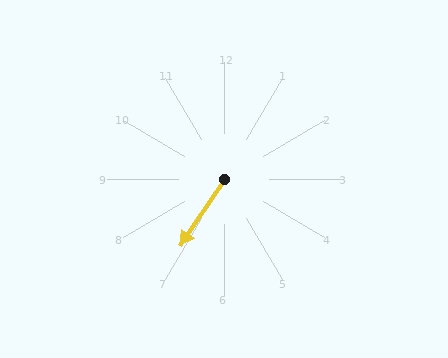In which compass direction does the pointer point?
Southwest.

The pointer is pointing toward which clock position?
Roughly 7 o'clock.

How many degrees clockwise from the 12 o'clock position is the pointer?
Approximately 213 degrees.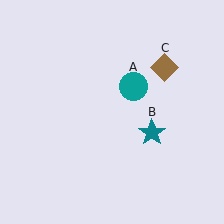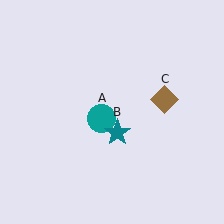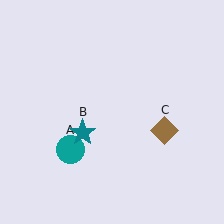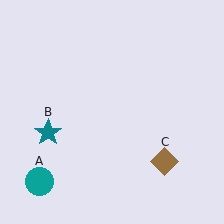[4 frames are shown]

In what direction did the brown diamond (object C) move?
The brown diamond (object C) moved down.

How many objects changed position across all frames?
3 objects changed position: teal circle (object A), teal star (object B), brown diamond (object C).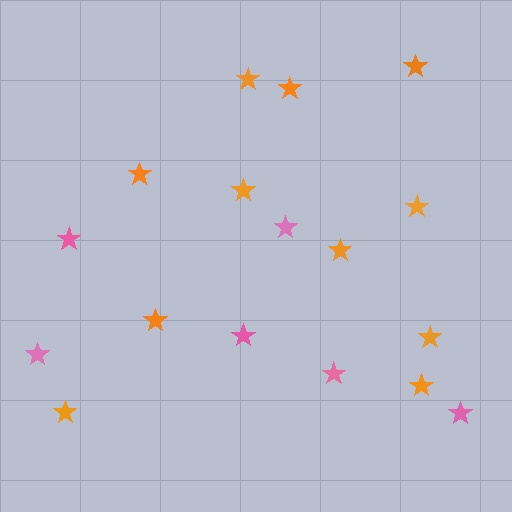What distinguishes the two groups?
There are 2 groups: one group of pink stars (6) and one group of orange stars (11).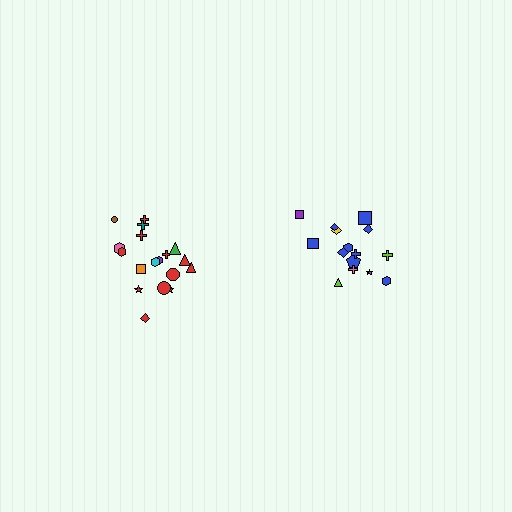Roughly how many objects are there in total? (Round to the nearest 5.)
Roughly 35 objects in total.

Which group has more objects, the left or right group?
The left group.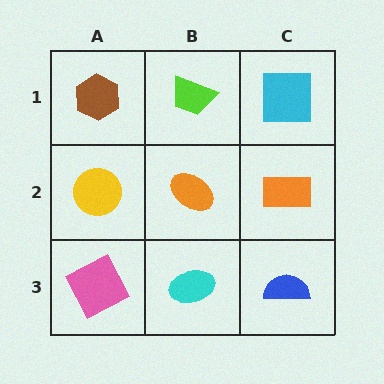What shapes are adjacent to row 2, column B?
A lime trapezoid (row 1, column B), a cyan ellipse (row 3, column B), a yellow circle (row 2, column A), an orange rectangle (row 2, column C).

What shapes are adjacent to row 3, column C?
An orange rectangle (row 2, column C), a cyan ellipse (row 3, column B).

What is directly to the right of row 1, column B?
A cyan square.